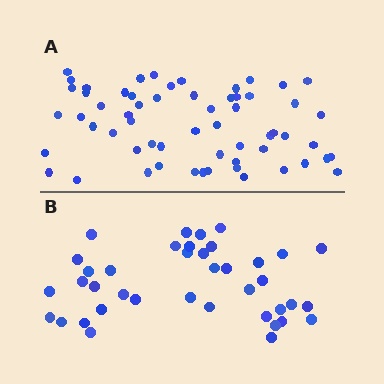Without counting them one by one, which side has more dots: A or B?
Region A (the top region) has more dots.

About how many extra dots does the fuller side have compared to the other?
Region A has approximately 20 more dots than region B.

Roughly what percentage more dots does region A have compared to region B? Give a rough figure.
About 55% more.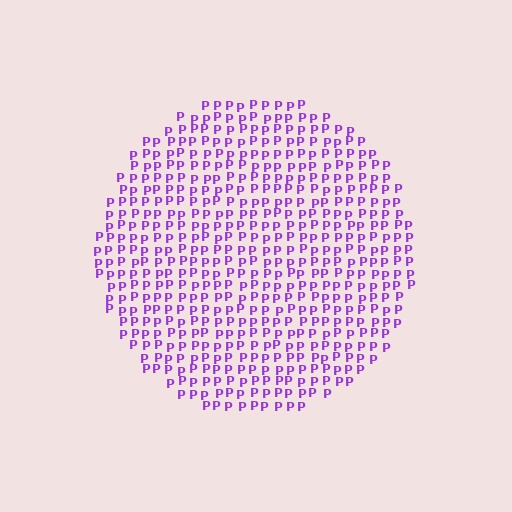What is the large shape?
The large shape is a circle.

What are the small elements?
The small elements are letter P's.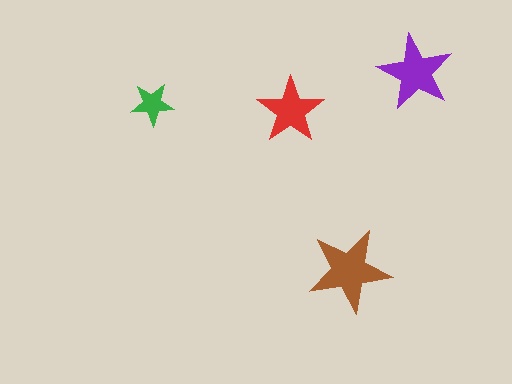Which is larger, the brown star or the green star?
The brown one.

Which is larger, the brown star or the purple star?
The brown one.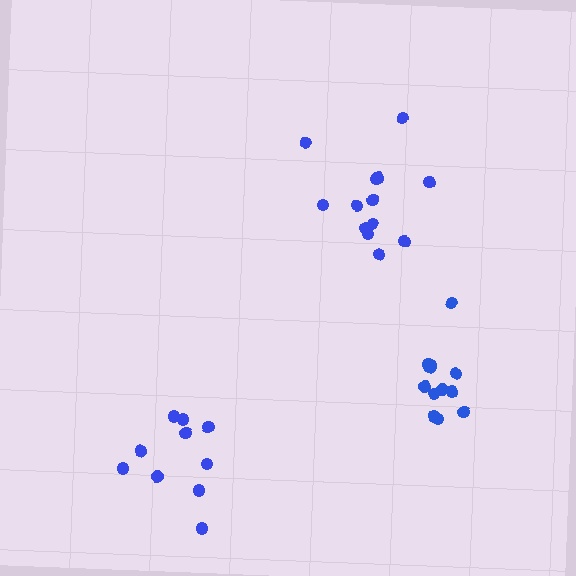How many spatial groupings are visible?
There are 3 spatial groupings.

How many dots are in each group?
Group 1: 13 dots, Group 2: 10 dots, Group 3: 13 dots (36 total).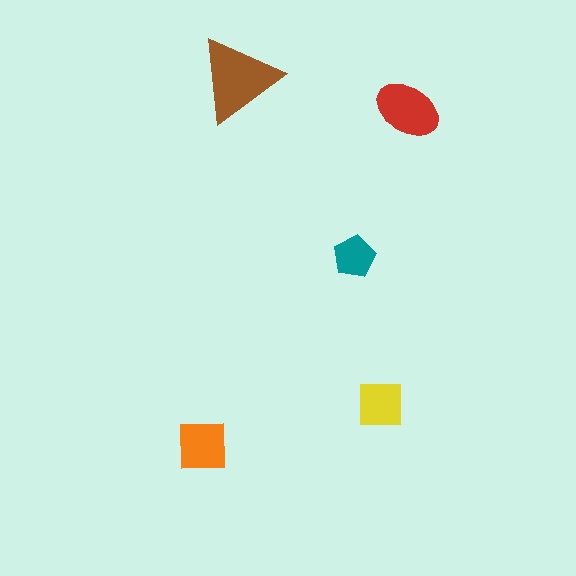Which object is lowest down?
The orange square is bottommost.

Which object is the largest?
The brown triangle.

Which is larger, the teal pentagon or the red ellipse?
The red ellipse.